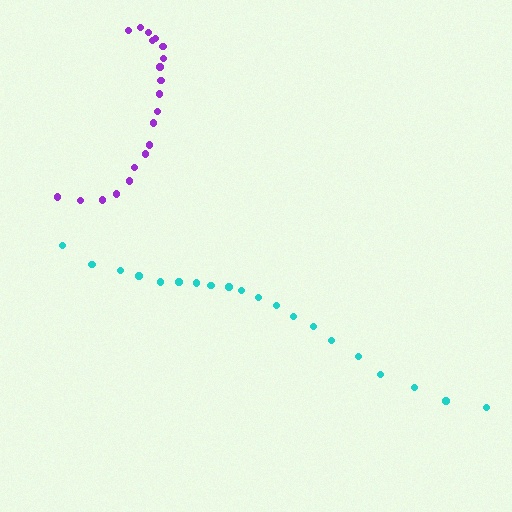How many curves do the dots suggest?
There are 2 distinct paths.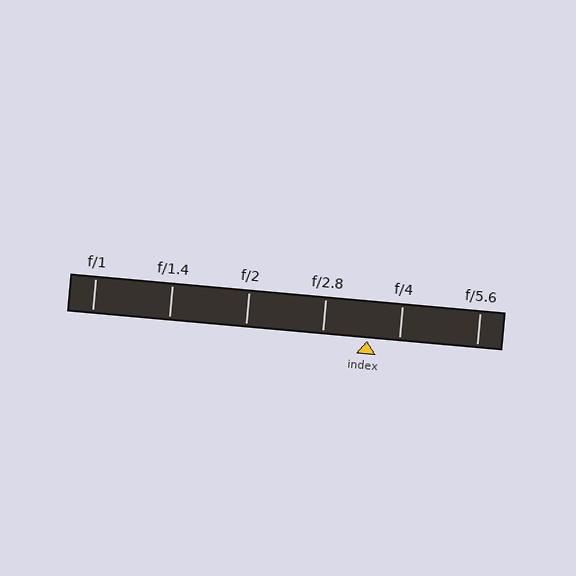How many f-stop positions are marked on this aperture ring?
There are 6 f-stop positions marked.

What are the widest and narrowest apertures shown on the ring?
The widest aperture shown is f/1 and the narrowest is f/5.6.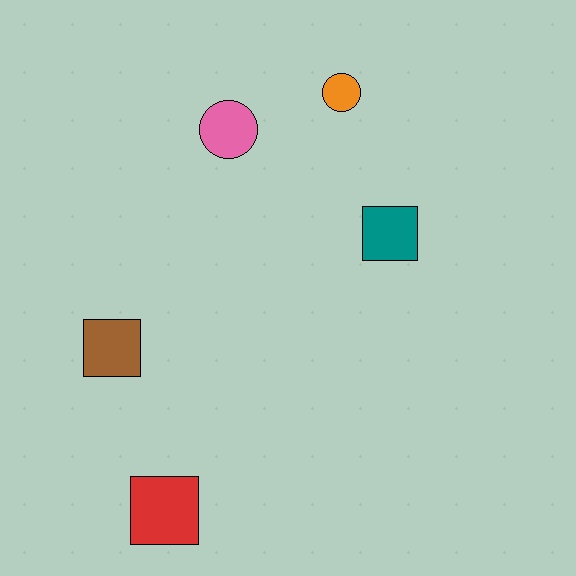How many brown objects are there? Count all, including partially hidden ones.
There is 1 brown object.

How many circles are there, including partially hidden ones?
There are 2 circles.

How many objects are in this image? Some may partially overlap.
There are 5 objects.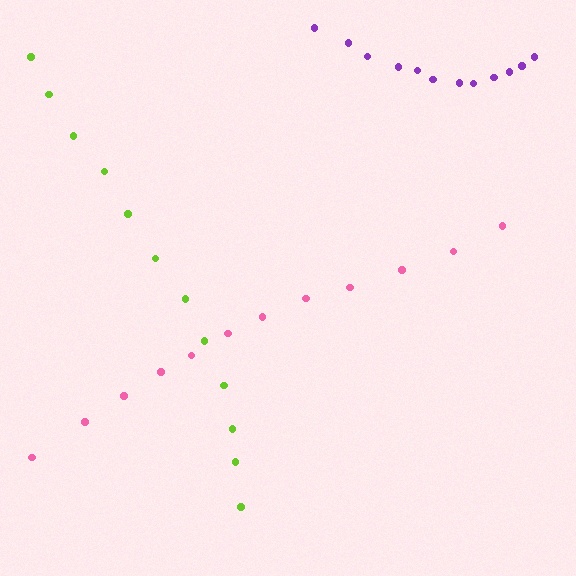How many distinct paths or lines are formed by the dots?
There are 3 distinct paths.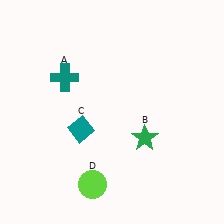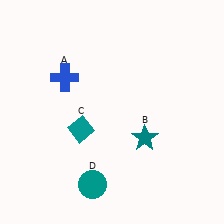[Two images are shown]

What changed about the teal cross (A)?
In Image 1, A is teal. In Image 2, it changed to blue.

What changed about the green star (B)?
In Image 1, B is green. In Image 2, it changed to teal.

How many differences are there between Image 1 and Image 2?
There are 3 differences between the two images.